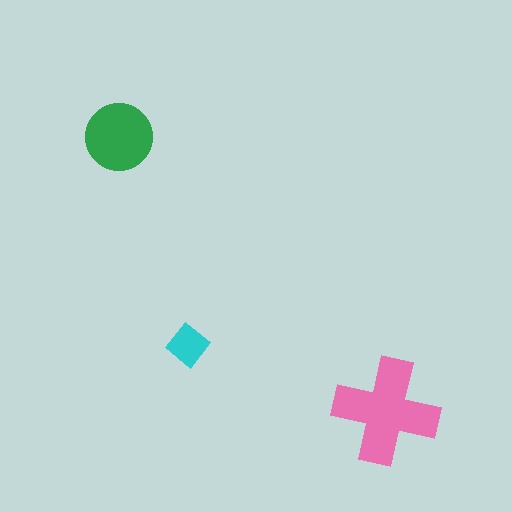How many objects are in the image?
There are 3 objects in the image.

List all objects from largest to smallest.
The pink cross, the green circle, the cyan diamond.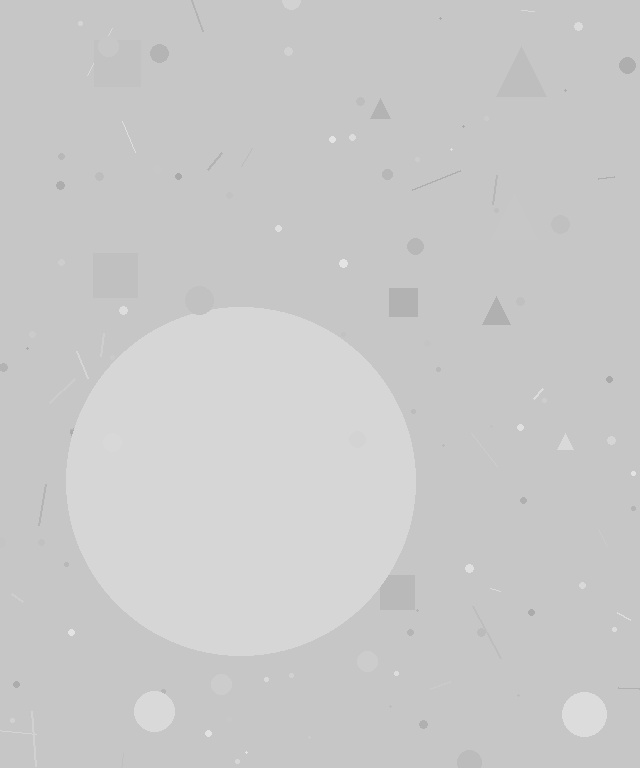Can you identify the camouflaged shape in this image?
The camouflaged shape is a circle.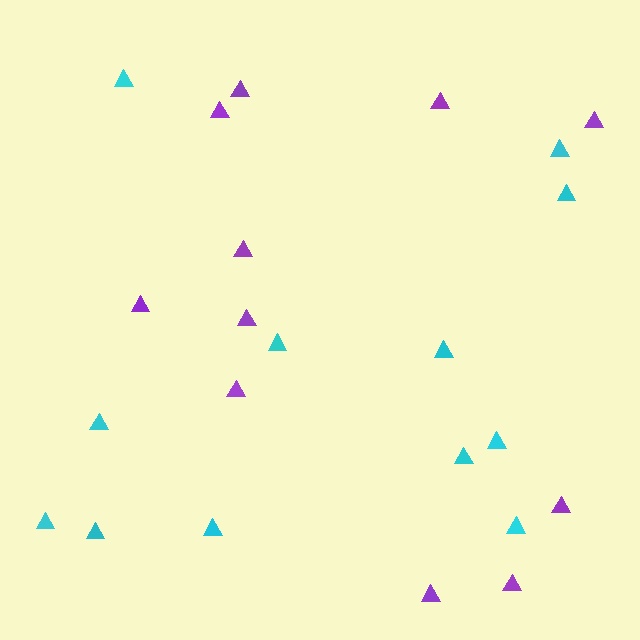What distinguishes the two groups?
There are 2 groups: one group of cyan triangles (12) and one group of purple triangles (11).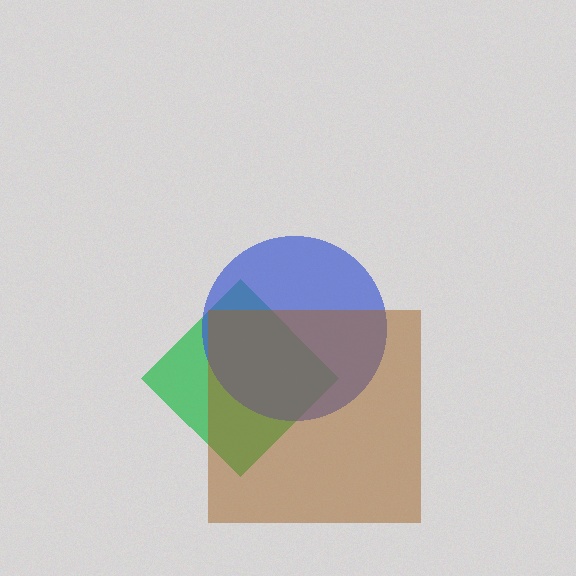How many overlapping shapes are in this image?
There are 3 overlapping shapes in the image.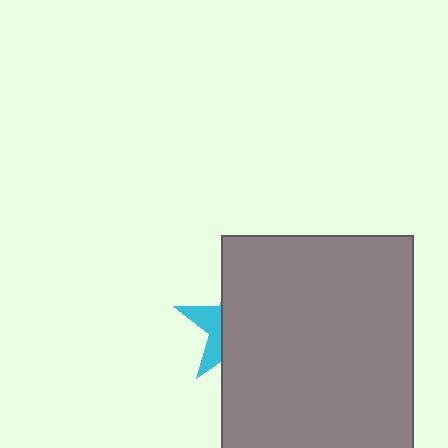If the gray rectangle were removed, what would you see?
You would see the complete cyan star.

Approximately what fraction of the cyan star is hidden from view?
Roughly 69% of the cyan star is hidden behind the gray rectangle.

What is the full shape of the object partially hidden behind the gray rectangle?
The partially hidden object is a cyan star.